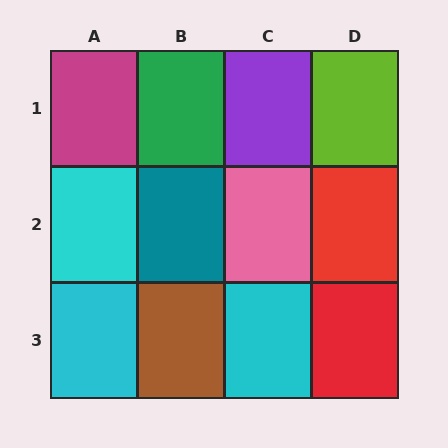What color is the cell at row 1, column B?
Green.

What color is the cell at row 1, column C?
Purple.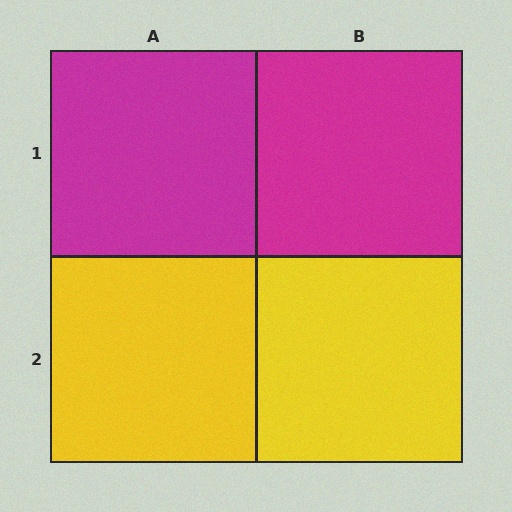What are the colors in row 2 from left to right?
Yellow, yellow.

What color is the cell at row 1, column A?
Magenta.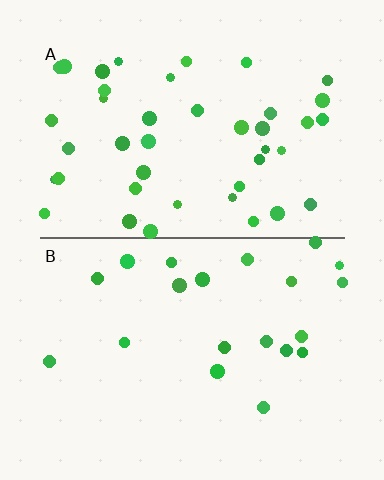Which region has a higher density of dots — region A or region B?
A (the top).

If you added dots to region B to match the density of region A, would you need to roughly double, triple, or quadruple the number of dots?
Approximately double.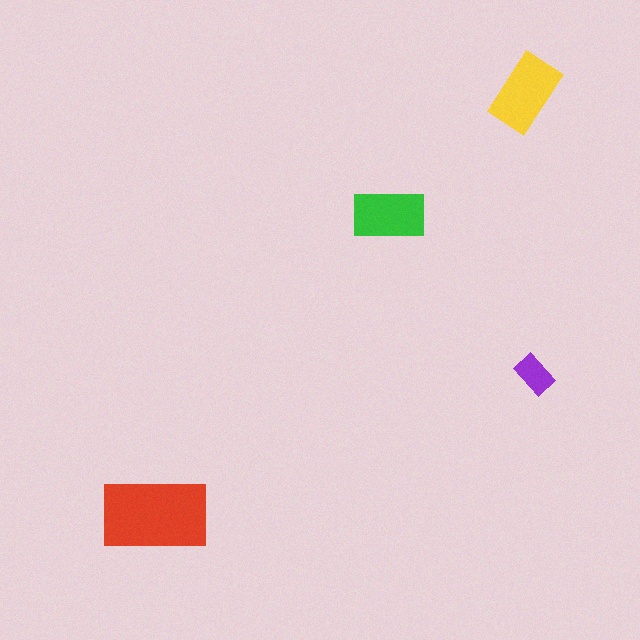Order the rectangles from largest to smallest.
the red one, the yellow one, the green one, the purple one.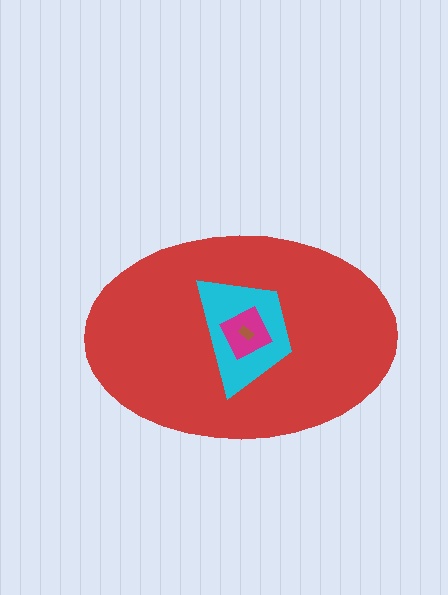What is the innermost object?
The brown rectangle.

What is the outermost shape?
The red ellipse.